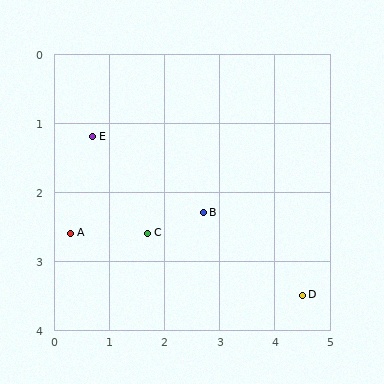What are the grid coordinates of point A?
Point A is at approximately (0.3, 2.6).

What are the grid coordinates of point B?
Point B is at approximately (2.7, 2.3).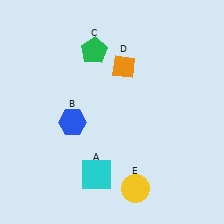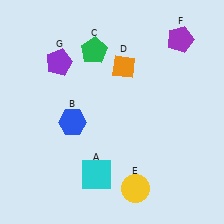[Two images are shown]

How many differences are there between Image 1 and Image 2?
There are 2 differences between the two images.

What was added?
A purple pentagon (F), a purple pentagon (G) were added in Image 2.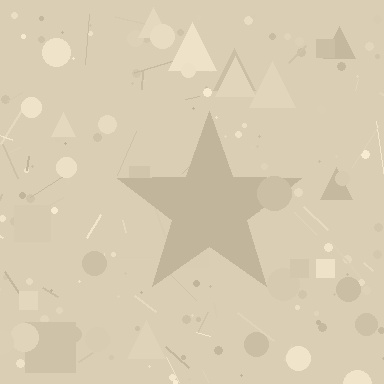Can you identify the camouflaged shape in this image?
The camouflaged shape is a star.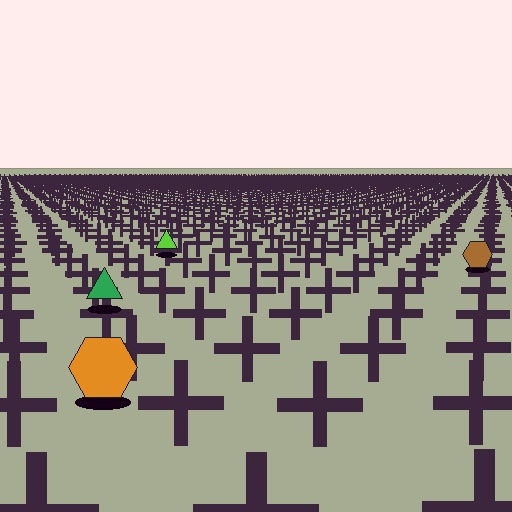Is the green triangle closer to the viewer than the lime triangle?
Yes. The green triangle is closer — you can tell from the texture gradient: the ground texture is coarser near it.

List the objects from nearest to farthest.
From nearest to farthest: the orange hexagon, the green triangle, the brown hexagon, the lime triangle.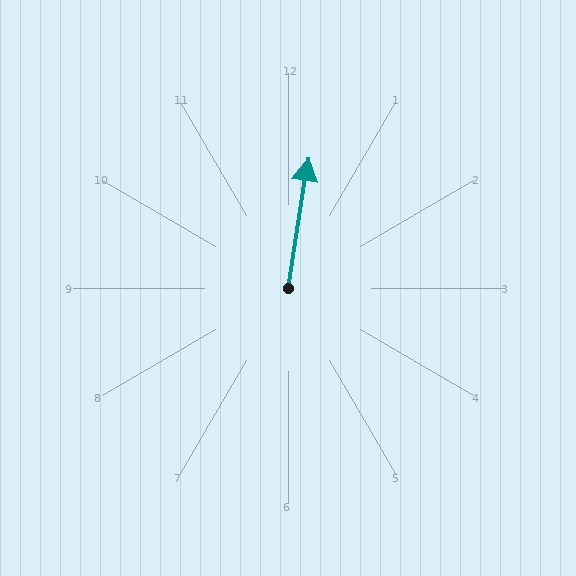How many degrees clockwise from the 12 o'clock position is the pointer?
Approximately 9 degrees.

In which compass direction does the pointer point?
North.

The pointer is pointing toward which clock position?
Roughly 12 o'clock.